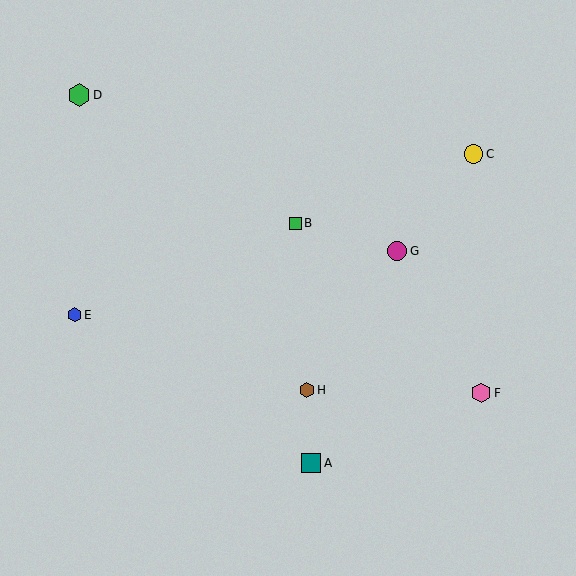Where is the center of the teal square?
The center of the teal square is at (311, 463).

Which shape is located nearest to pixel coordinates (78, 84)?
The green hexagon (labeled D) at (79, 95) is nearest to that location.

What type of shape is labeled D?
Shape D is a green hexagon.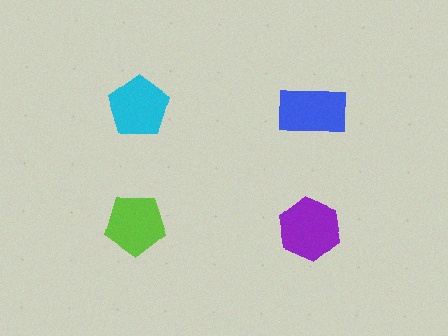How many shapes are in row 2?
2 shapes.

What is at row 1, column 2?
A blue rectangle.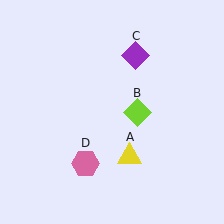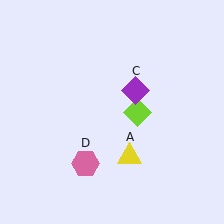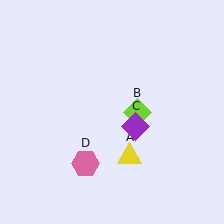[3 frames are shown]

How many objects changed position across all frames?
1 object changed position: purple diamond (object C).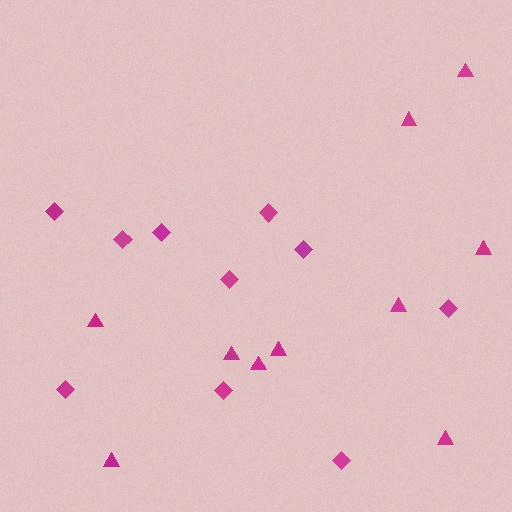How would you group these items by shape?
There are 2 groups: one group of diamonds (10) and one group of triangles (10).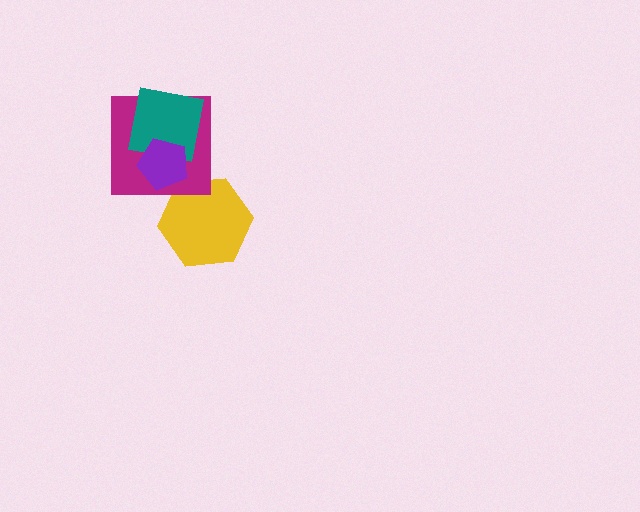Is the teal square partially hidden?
Yes, it is partially covered by another shape.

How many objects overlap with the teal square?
2 objects overlap with the teal square.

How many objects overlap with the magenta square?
2 objects overlap with the magenta square.